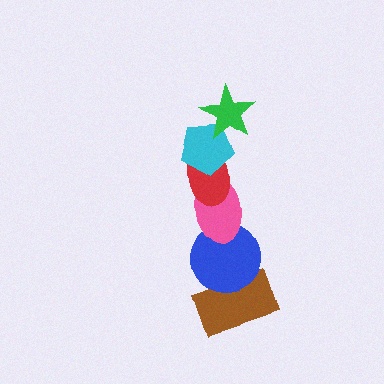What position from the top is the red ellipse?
The red ellipse is 3rd from the top.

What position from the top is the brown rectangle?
The brown rectangle is 6th from the top.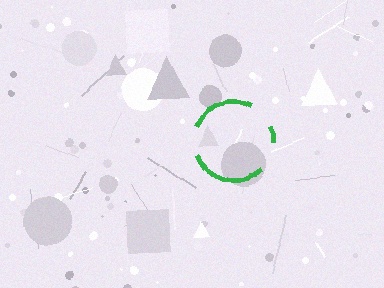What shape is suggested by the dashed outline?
The dashed outline suggests a circle.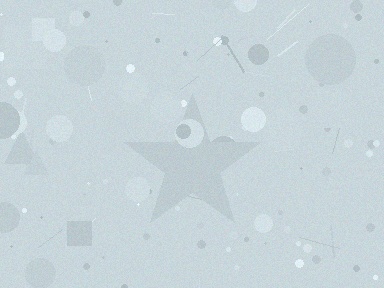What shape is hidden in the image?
A star is hidden in the image.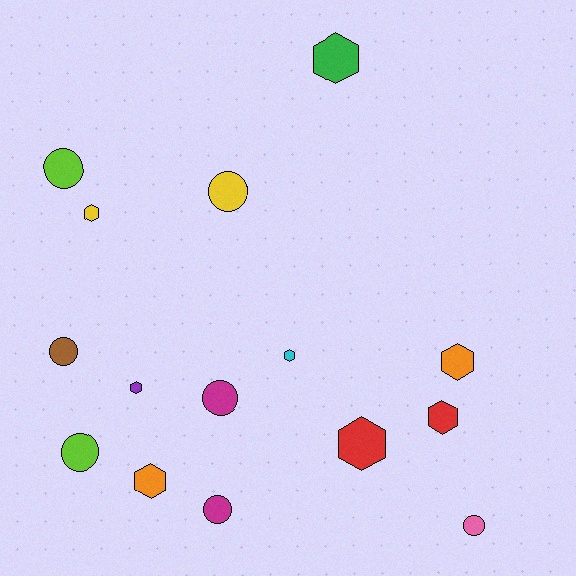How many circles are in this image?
There are 7 circles.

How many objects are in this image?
There are 15 objects.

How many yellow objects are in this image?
There are 2 yellow objects.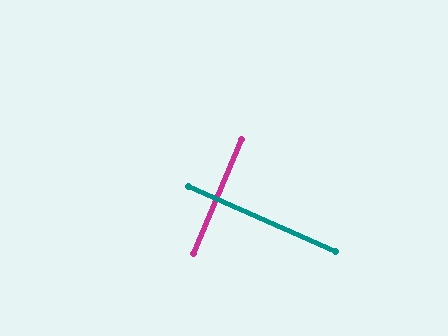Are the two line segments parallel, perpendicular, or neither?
Perpendicular — they meet at approximately 89°.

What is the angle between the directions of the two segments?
Approximately 89 degrees.